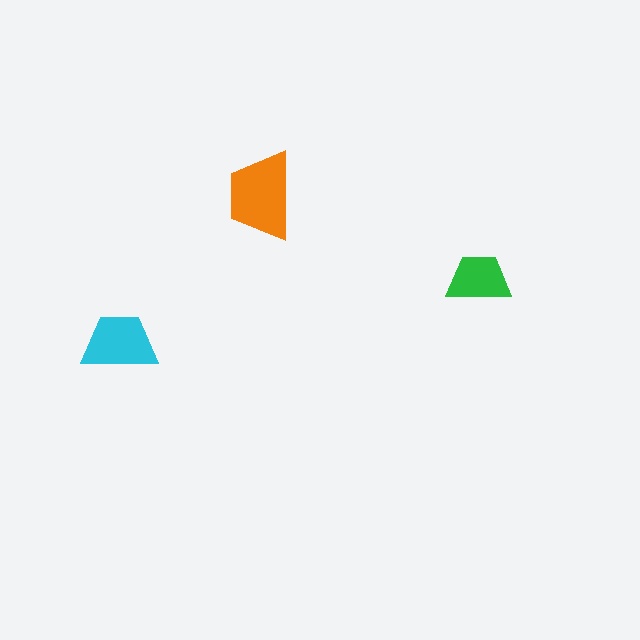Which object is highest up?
The orange trapezoid is topmost.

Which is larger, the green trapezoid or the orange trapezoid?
The orange one.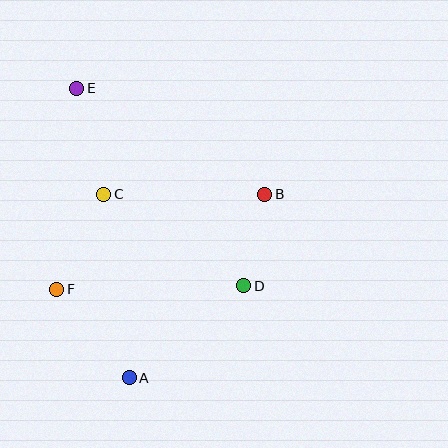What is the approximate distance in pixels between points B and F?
The distance between B and F is approximately 229 pixels.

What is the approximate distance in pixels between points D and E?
The distance between D and E is approximately 259 pixels.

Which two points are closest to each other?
Points B and D are closest to each other.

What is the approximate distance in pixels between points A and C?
The distance between A and C is approximately 185 pixels.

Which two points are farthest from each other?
Points A and E are farthest from each other.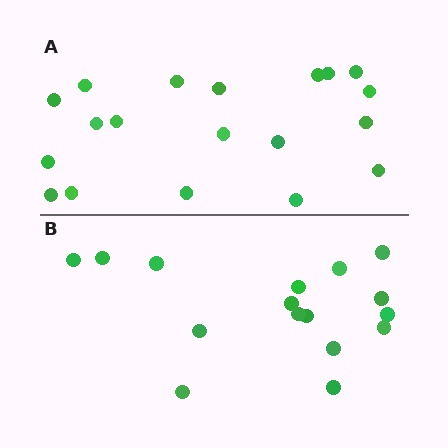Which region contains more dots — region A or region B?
Region A (the top region) has more dots.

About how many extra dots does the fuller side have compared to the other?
Region A has just a few more — roughly 2 or 3 more dots than region B.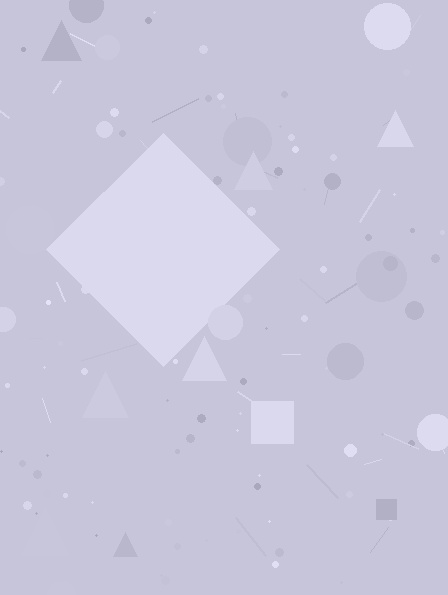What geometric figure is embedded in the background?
A diamond is embedded in the background.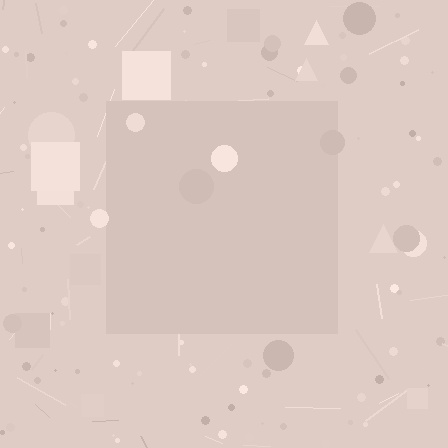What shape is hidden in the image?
A square is hidden in the image.